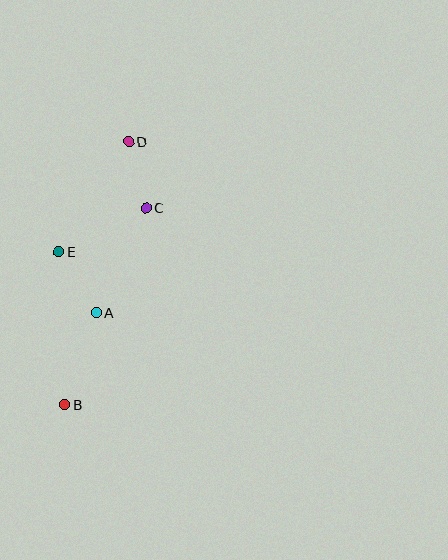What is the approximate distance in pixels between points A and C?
The distance between A and C is approximately 116 pixels.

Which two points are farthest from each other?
Points B and D are farthest from each other.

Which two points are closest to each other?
Points C and D are closest to each other.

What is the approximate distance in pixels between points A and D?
The distance between A and D is approximately 174 pixels.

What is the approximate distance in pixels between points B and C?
The distance between B and C is approximately 213 pixels.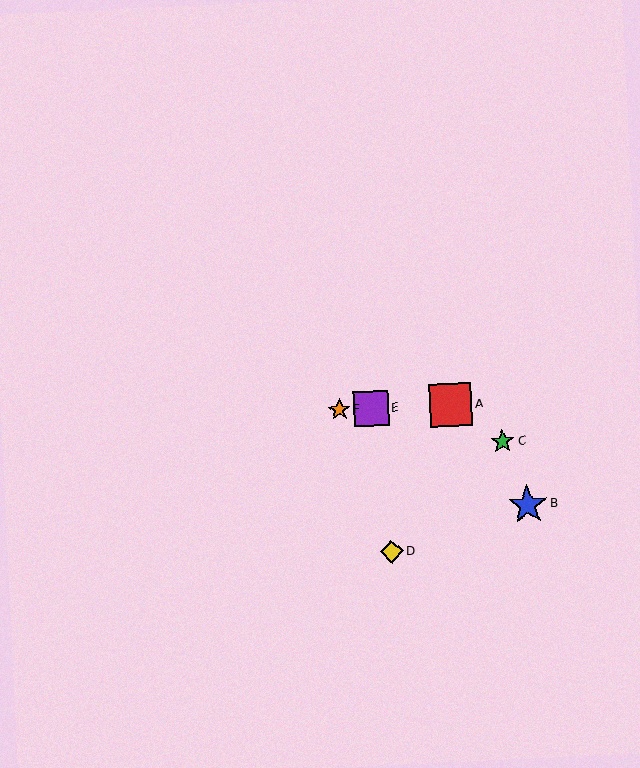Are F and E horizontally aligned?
Yes, both are at y≈410.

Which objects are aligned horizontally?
Objects A, E, F are aligned horizontally.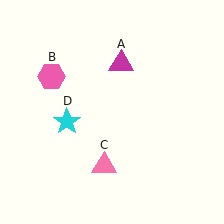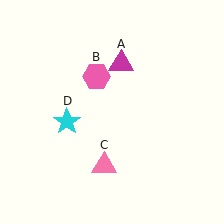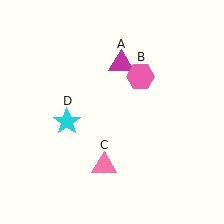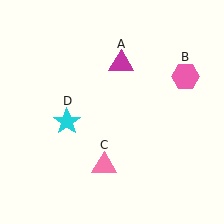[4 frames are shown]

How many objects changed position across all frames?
1 object changed position: pink hexagon (object B).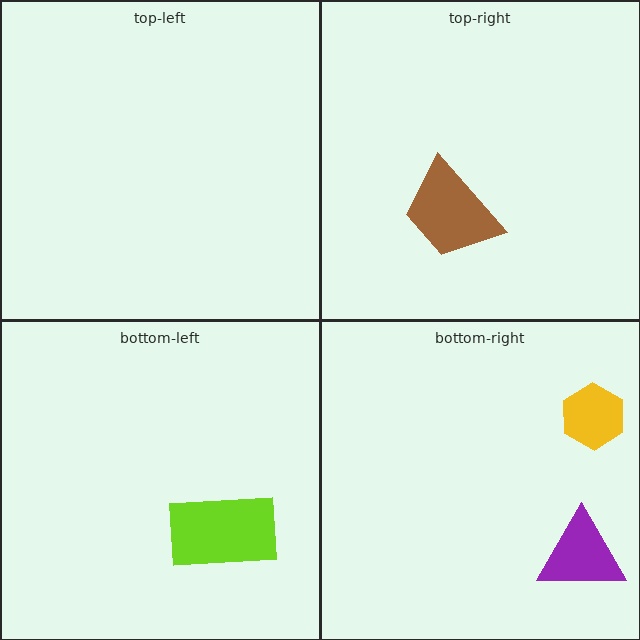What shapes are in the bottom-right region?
The yellow hexagon, the purple triangle.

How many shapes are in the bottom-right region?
2.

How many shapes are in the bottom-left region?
1.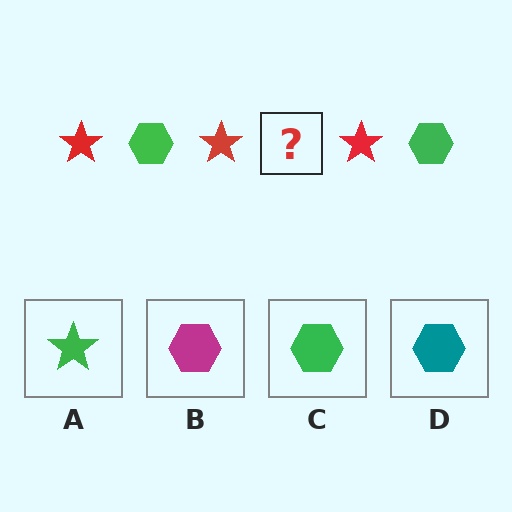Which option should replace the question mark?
Option C.